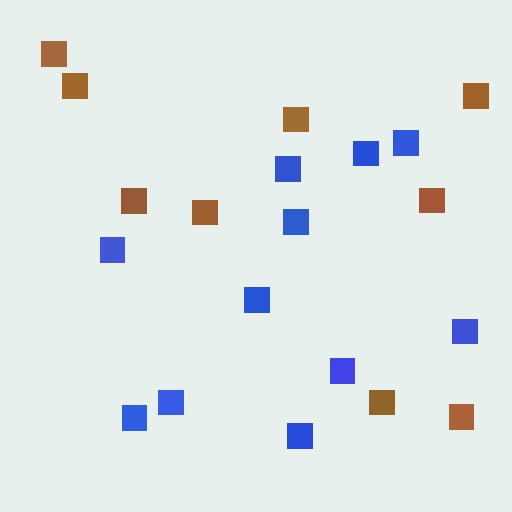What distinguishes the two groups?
There are 2 groups: one group of brown squares (9) and one group of blue squares (11).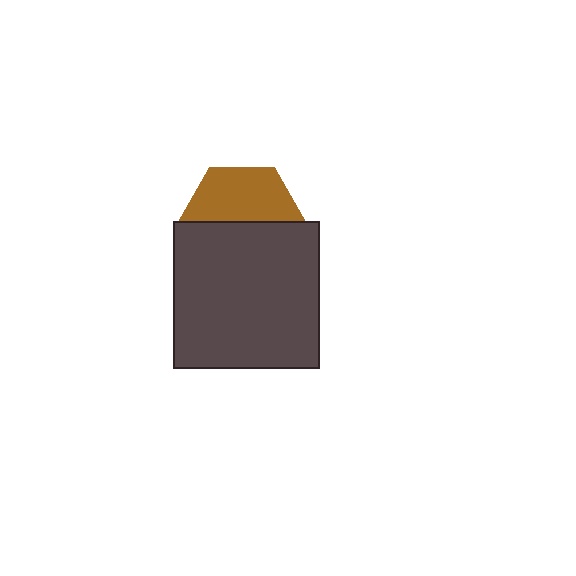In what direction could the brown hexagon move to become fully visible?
The brown hexagon could move up. That would shift it out from behind the dark gray square entirely.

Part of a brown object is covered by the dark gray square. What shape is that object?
It is a hexagon.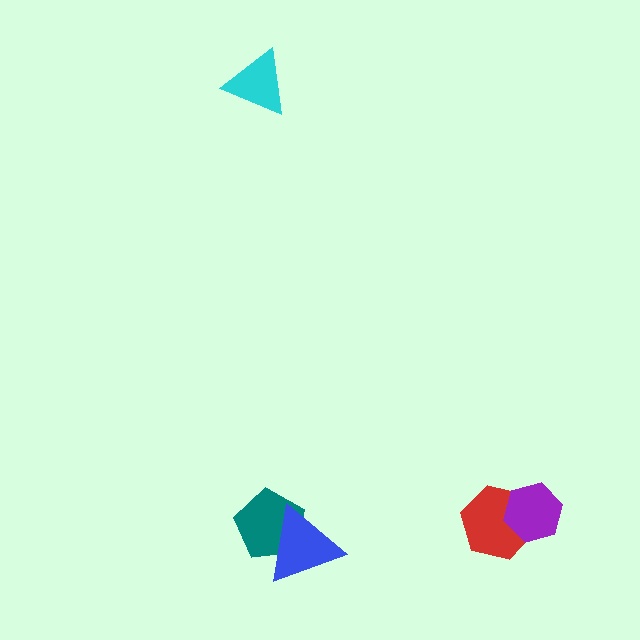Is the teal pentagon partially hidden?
Yes, it is partially covered by another shape.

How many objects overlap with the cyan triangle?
0 objects overlap with the cyan triangle.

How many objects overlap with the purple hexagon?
1 object overlaps with the purple hexagon.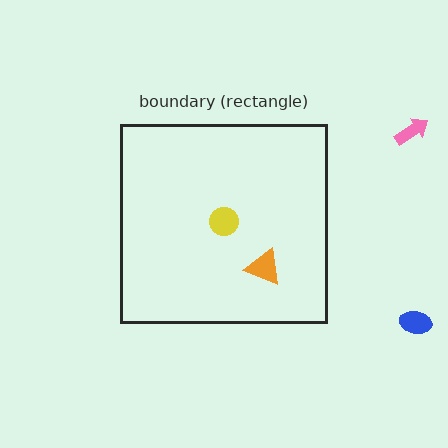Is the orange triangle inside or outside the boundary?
Inside.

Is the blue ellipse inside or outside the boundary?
Outside.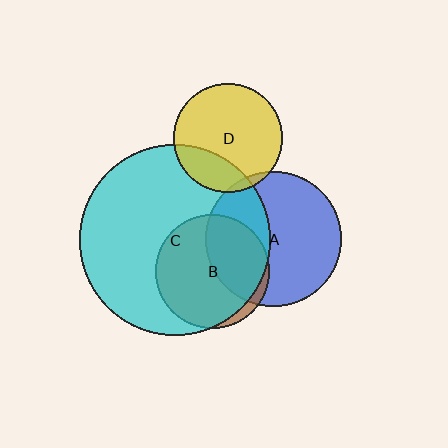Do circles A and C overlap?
Yes.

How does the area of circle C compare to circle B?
Approximately 2.8 times.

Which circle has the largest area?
Circle C (cyan).